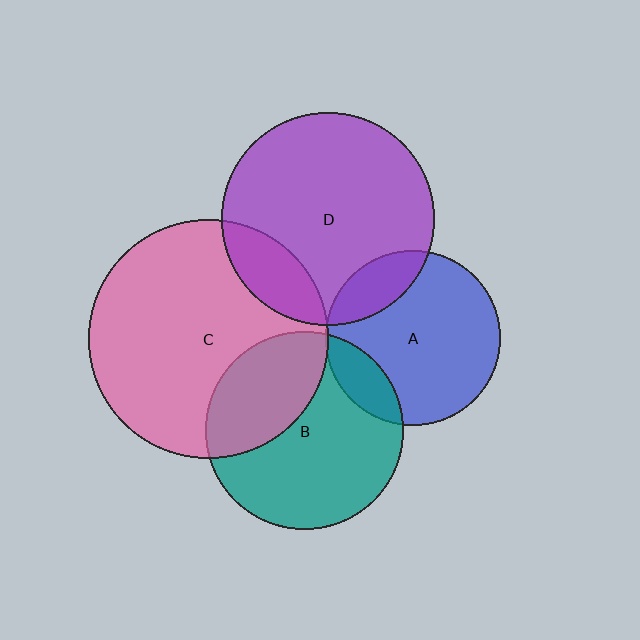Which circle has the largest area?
Circle C (pink).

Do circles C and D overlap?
Yes.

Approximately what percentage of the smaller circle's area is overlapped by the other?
Approximately 15%.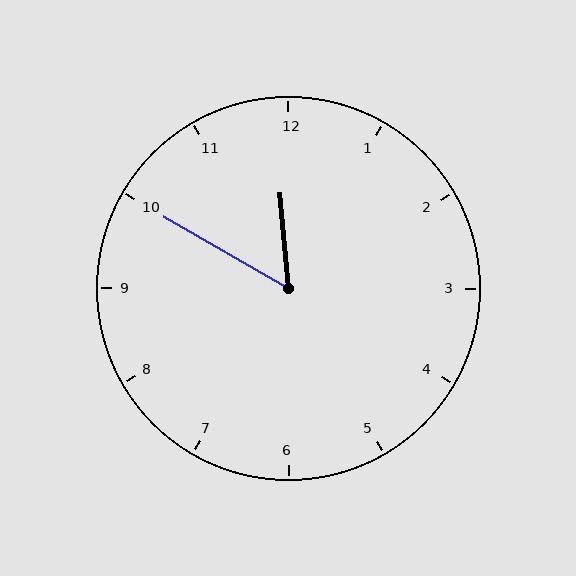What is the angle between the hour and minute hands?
Approximately 55 degrees.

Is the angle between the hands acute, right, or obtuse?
It is acute.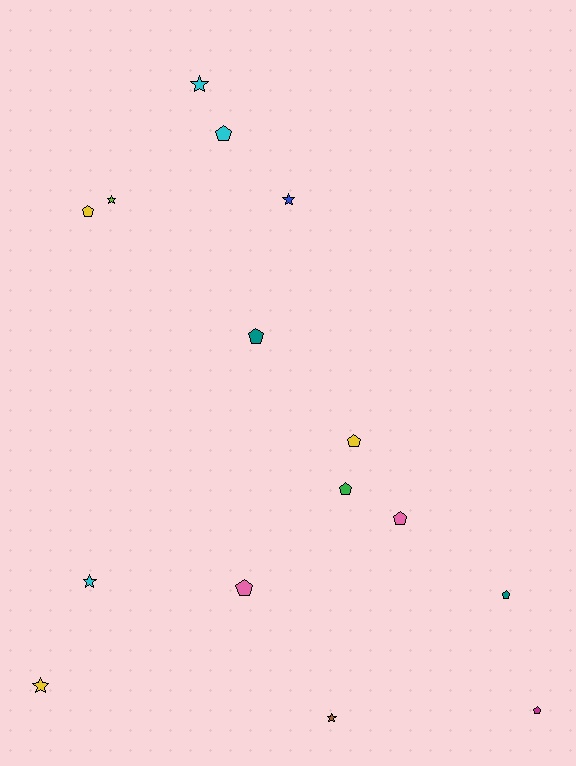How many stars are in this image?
There are 6 stars.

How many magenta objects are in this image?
There is 1 magenta object.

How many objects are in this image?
There are 15 objects.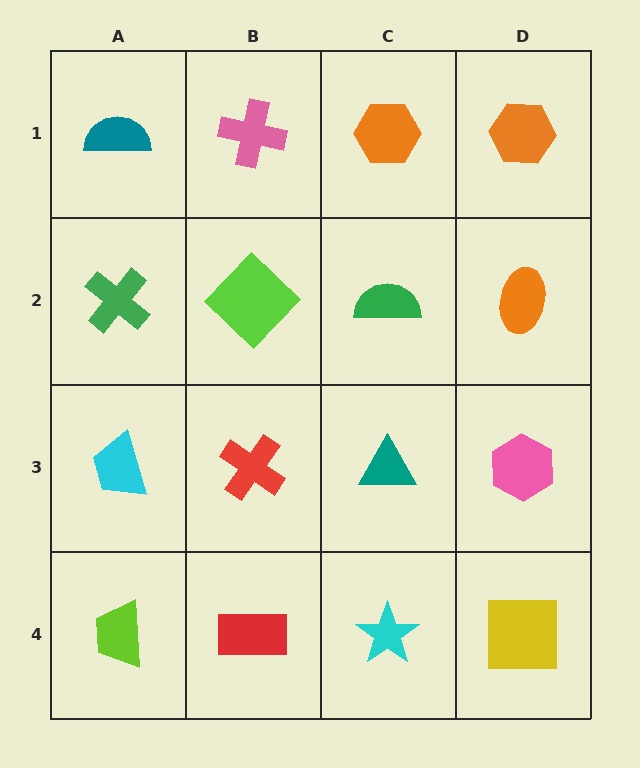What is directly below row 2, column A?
A cyan trapezoid.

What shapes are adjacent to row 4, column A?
A cyan trapezoid (row 3, column A), a red rectangle (row 4, column B).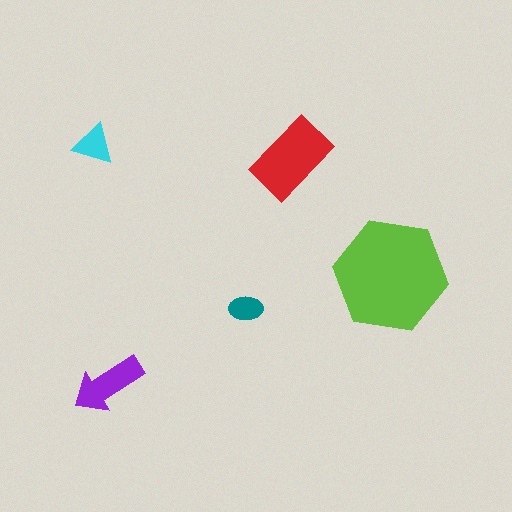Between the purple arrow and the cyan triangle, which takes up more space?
The purple arrow.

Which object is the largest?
The lime hexagon.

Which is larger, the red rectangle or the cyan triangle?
The red rectangle.